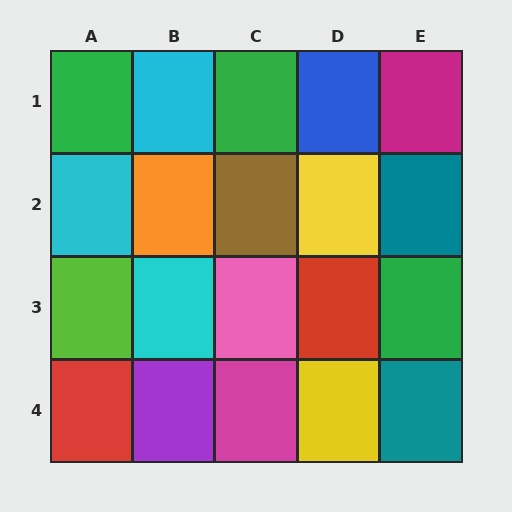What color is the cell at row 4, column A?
Red.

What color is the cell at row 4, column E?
Teal.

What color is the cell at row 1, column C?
Green.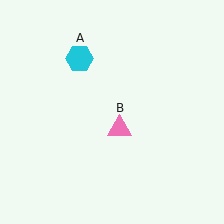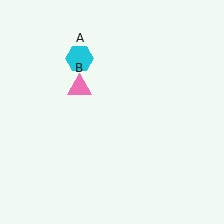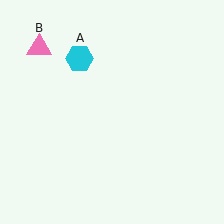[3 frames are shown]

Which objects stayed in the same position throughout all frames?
Cyan hexagon (object A) remained stationary.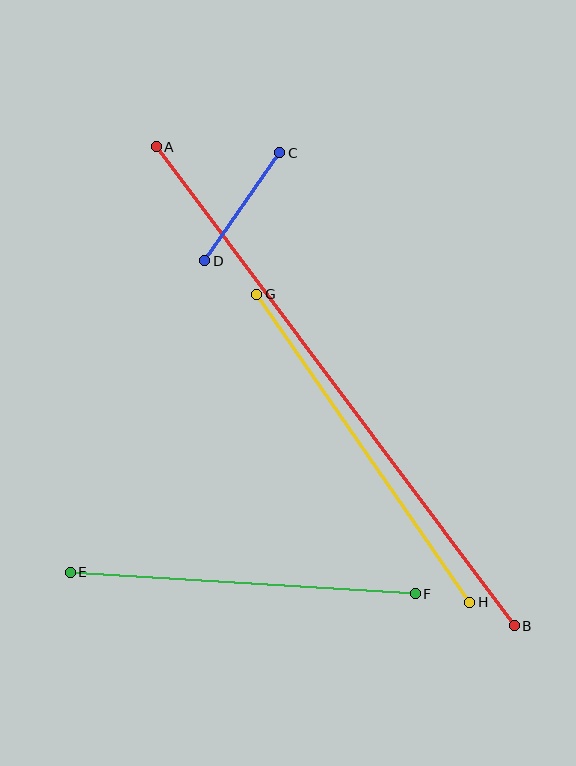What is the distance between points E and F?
The distance is approximately 345 pixels.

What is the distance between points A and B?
The distance is approximately 598 pixels.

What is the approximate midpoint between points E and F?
The midpoint is at approximately (243, 583) pixels.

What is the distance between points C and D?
The distance is approximately 131 pixels.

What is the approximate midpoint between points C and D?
The midpoint is at approximately (242, 207) pixels.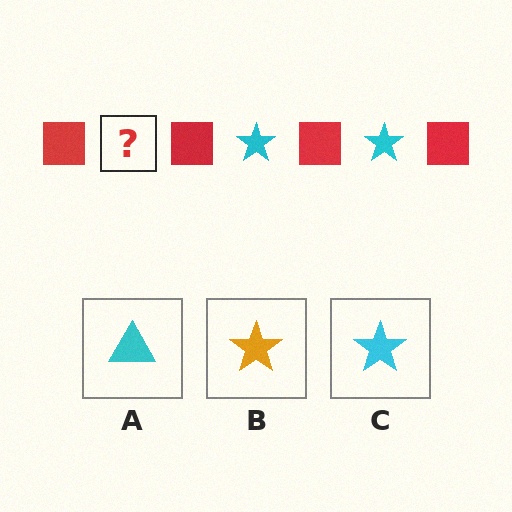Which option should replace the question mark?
Option C.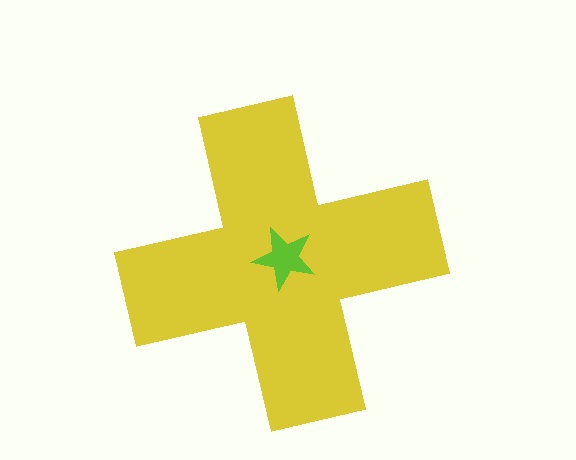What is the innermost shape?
The lime star.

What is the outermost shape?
The yellow cross.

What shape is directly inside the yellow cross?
The lime star.